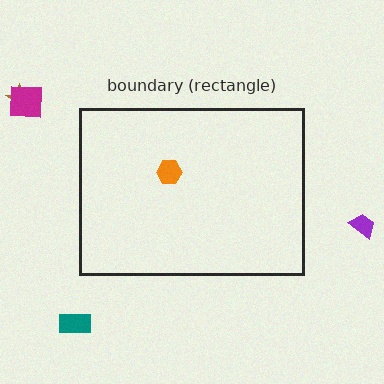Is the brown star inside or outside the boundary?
Outside.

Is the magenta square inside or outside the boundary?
Outside.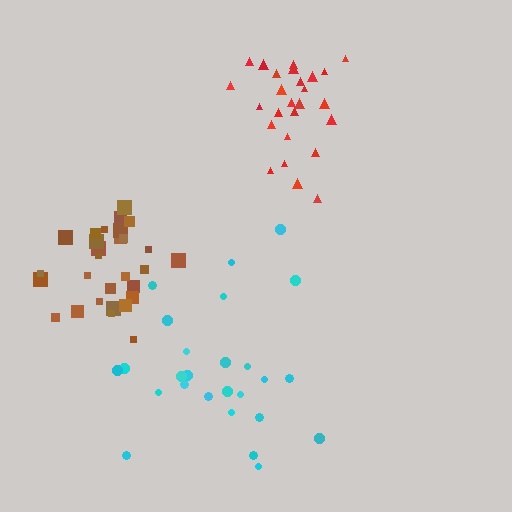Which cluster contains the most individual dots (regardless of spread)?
Brown (30).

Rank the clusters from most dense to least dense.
brown, red, cyan.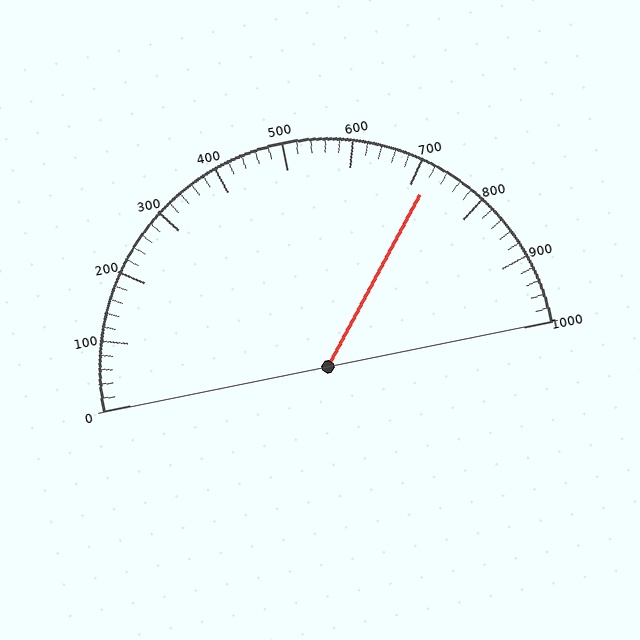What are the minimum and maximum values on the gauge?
The gauge ranges from 0 to 1000.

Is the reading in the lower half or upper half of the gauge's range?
The reading is in the upper half of the range (0 to 1000).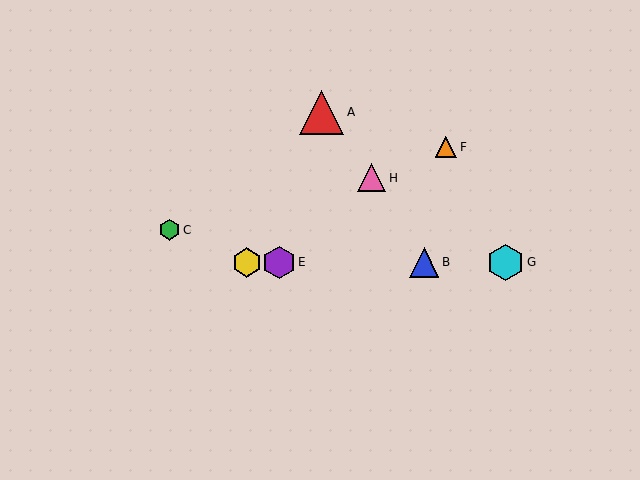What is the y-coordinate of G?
Object G is at y≈262.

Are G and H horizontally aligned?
No, G is at y≈262 and H is at y≈178.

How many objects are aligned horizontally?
4 objects (B, D, E, G) are aligned horizontally.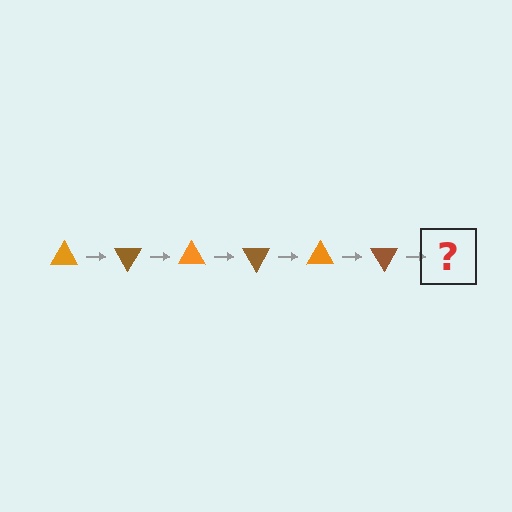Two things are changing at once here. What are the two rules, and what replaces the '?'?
The two rules are that it rotates 60 degrees each step and the color cycles through orange and brown. The '?' should be an orange triangle, rotated 360 degrees from the start.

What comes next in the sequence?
The next element should be an orange triangle, rotated 360 degrees from the start.